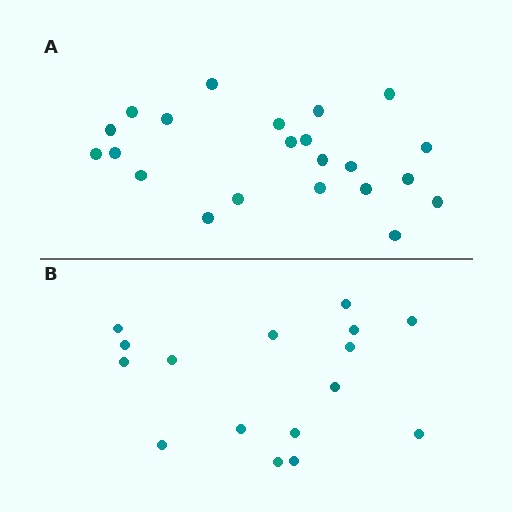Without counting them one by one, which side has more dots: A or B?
Region A (the top region) has more dots.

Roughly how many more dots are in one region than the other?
Region A has about 6 more dots than region B.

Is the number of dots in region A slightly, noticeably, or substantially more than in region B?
Region A has noticeably more, but not dramatically so. The ratio is roughly 1.4 to 1.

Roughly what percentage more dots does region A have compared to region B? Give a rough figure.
About 40% more.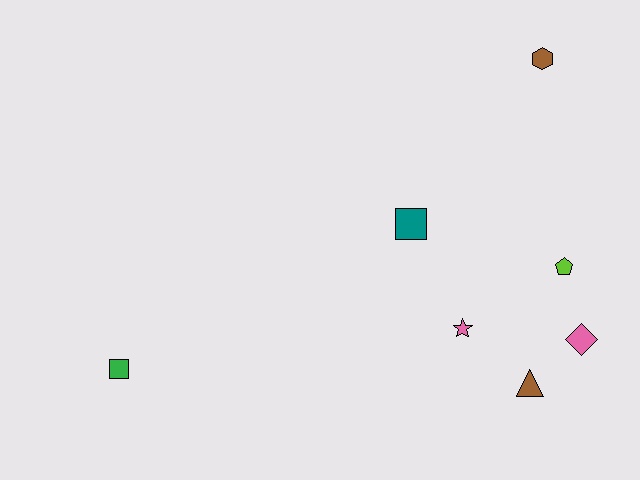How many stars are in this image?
There is 1 star.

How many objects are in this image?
There are 7 objects.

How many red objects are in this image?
There are no red objects.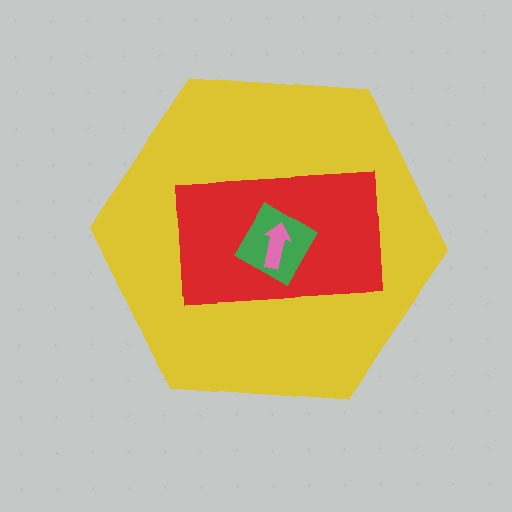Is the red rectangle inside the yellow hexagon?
Yes.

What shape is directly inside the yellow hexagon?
The red rectangle.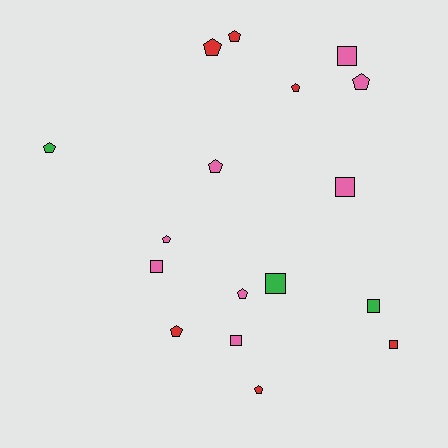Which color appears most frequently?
Pink, with 8 objects.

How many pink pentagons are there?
There are 4 pink pentagons.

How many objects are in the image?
There are 17 objects.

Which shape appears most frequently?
Pentagon, with 10 objects.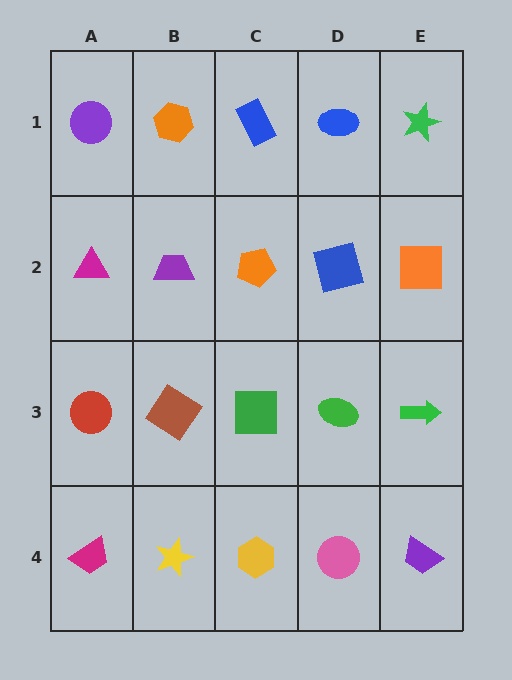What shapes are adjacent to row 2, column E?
A green star (row 1, column E), a green arrow (row 3, column E), a blue square (row 2, column D).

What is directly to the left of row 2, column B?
A magenta triangle.